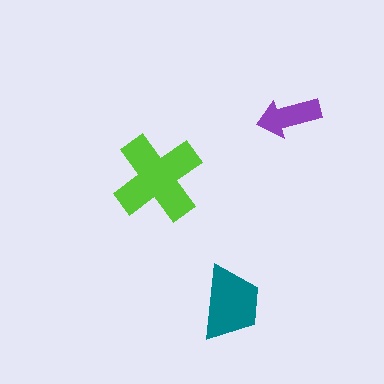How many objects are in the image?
There are 3 objects in the image.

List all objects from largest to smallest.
The lime cross, the teal trapezoid, the purple arrow.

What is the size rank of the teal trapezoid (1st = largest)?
2nd.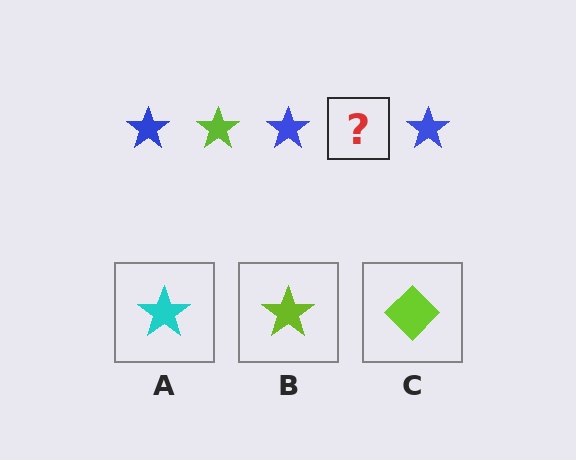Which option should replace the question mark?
Option B.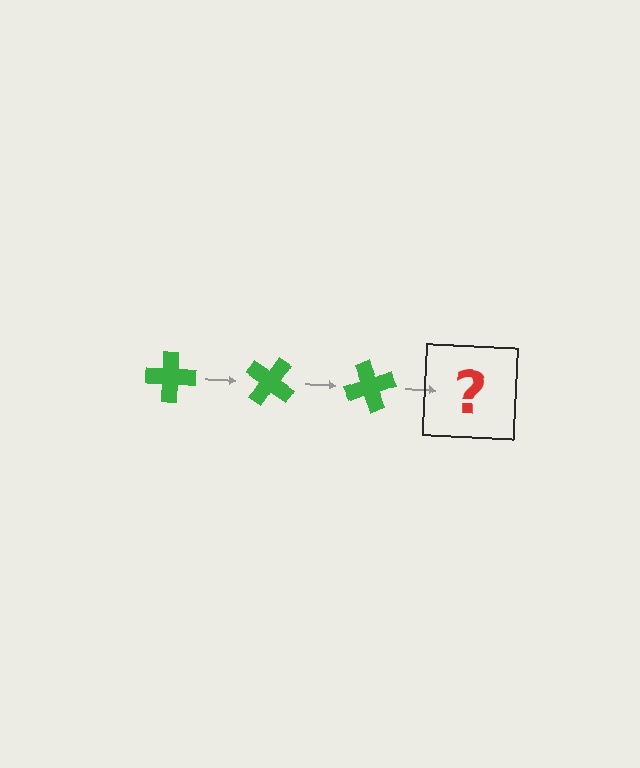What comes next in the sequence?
The next element should be a green cross rotated 105 degrees.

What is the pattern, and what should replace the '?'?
The pattern is that the cross rotates 35 degrees each step. The '?' should be a green cross rotated 105 degrees.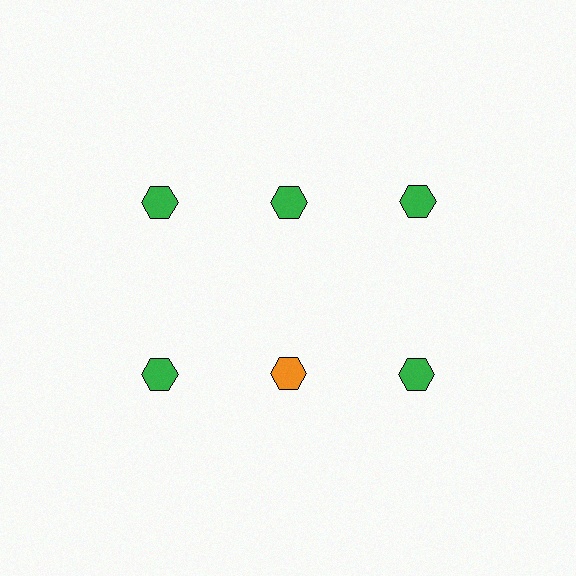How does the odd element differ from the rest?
It has a different color: orange instead of green.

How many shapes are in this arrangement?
There are 6 shapes arranged in a grid pattern.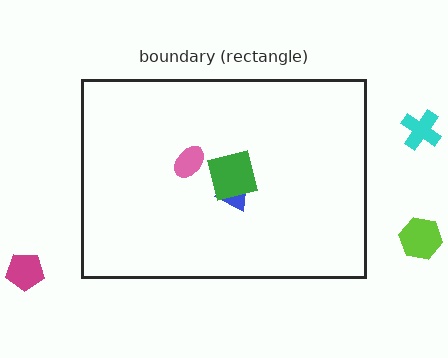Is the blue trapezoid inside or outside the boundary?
Inside.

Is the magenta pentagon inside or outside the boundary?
Outside.